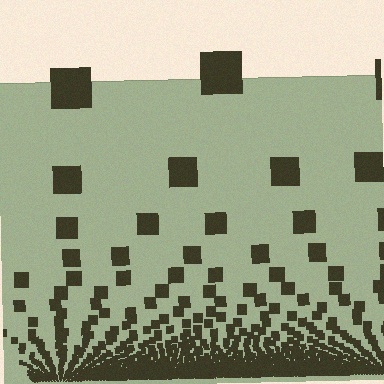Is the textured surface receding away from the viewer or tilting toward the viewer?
The surface appears to tilt toward the viewer. Texture elements get larger and sparser toward the top.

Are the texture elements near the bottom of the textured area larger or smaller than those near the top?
Smaller. The gradient is inverted — elements near the bottom are smaller and denser.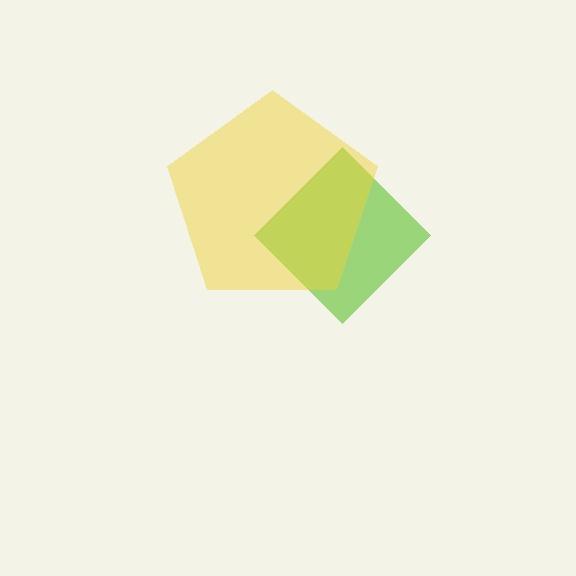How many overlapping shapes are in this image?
There are 2 overlapping shapes in the image.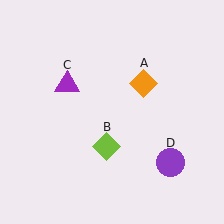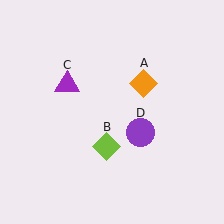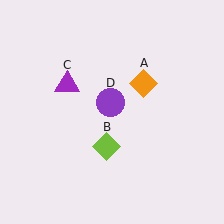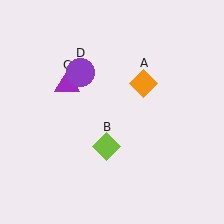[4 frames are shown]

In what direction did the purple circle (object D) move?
The purple circle (object D) moved up and to the left.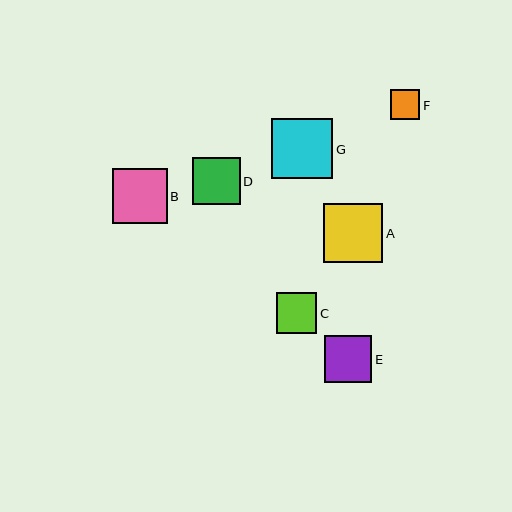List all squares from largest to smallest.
From largest to smallest: G, A, B, E, D, C, F.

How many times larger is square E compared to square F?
Square E is approximately 1.6 times the size of square F.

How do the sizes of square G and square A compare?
Square G and square A are approximately the same size.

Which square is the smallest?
Square F is the smallest with a size of approximately 29 pixels.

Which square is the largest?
Square G is the largest with a size of approximately 61 pixels.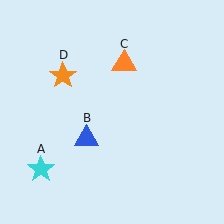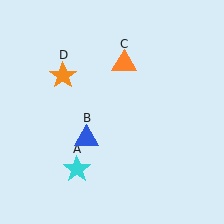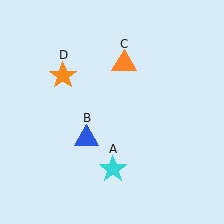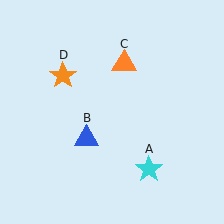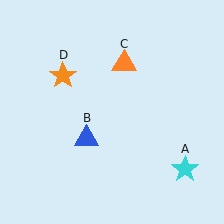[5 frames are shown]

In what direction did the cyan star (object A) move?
The cyan star (object A) moved right.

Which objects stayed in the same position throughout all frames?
Blue triangle (object B) and orange triangle (object C) and orange star (object D) remained stationary.